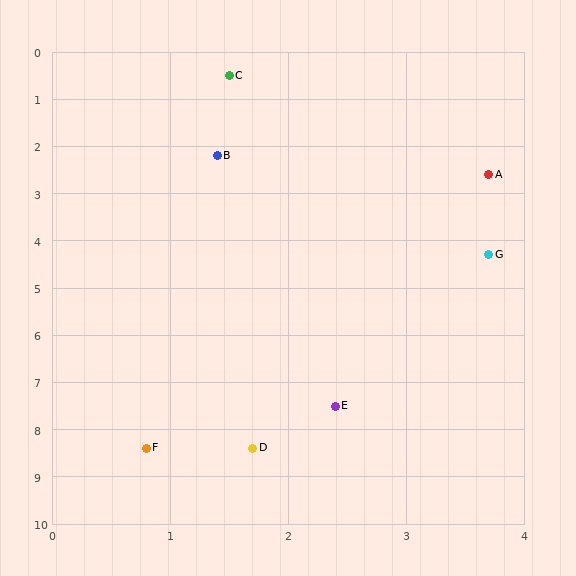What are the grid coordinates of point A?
Point A is at approximately (3.7, 2.6).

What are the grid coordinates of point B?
Point B is at approximately (1.4, 2.2).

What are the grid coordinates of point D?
Point D is at approximately (1.7, 8.4).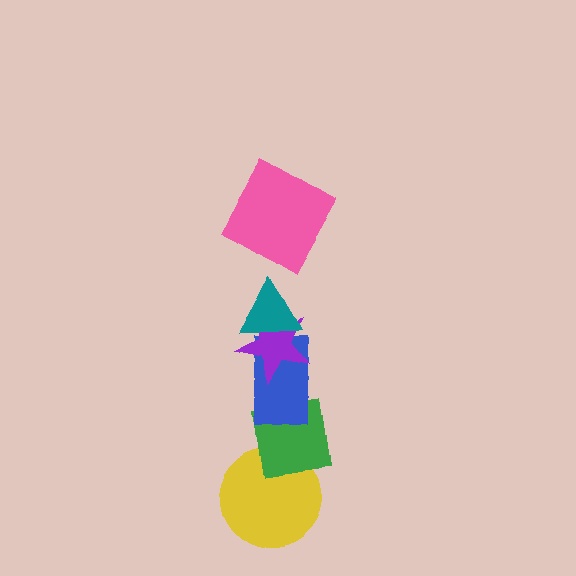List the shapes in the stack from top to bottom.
From top to bottom: the pink square, the teal triangle, the purple star, the blue rectangle, the green square, the yellow circle.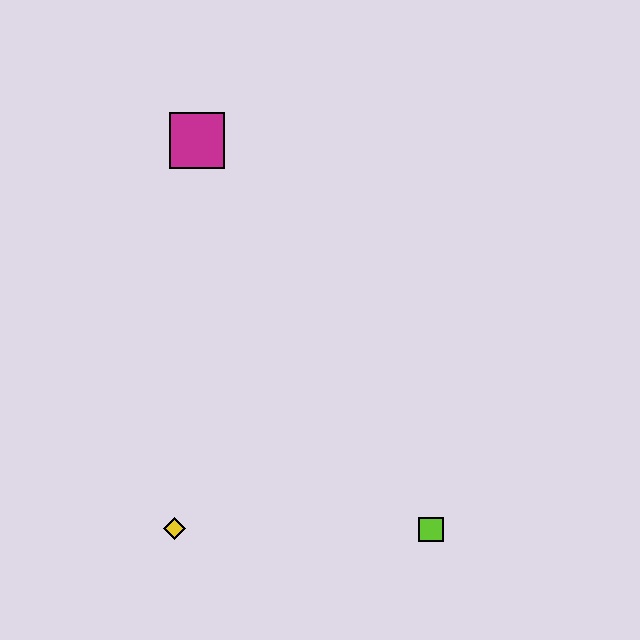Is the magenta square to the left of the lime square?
Yes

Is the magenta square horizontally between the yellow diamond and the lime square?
Yes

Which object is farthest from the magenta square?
The lime square is farthest from the magenta square.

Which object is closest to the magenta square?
The yellow diamond is closest to the magenta square.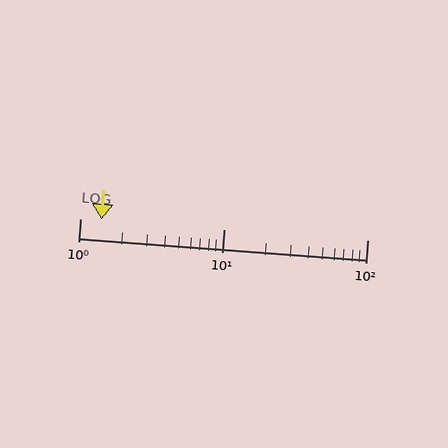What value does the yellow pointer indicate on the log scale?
The pointer indicates approximately 1.4.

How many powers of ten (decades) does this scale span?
The scale spans 2 decades, from 1 to 100.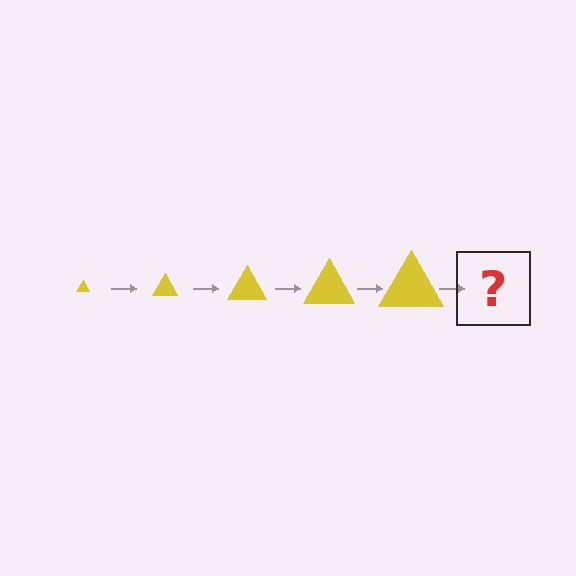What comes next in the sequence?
The next element should be a yellow triangle, larger than the previous one.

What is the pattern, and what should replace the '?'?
The pattern is that the triangle gets progressively larger each step. The '?' should be a yellow triangle, larger than the previous one.